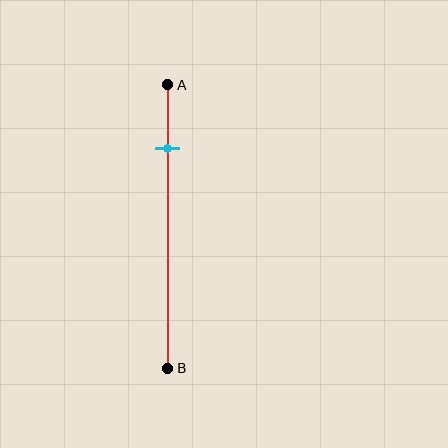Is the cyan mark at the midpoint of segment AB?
No, the mark is at about 20% from A, not at the 50% midpoint.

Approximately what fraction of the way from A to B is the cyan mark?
The cyan mark is approximately 20% of the way from A to B.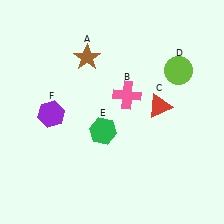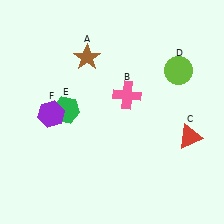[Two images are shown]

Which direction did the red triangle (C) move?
The red triangle (C) moved right.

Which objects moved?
The objects that moved are: the red triangle (C), the green hexagon (E).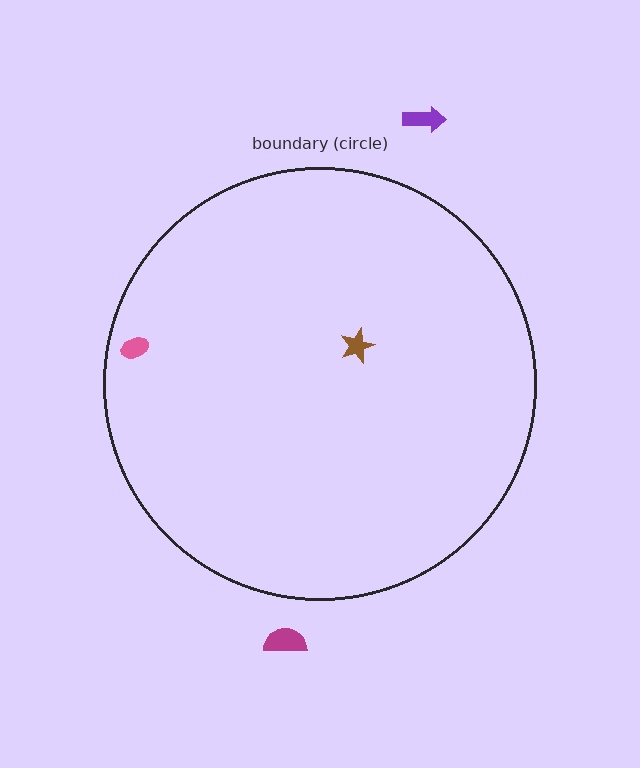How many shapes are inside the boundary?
2 inside, 2 outside.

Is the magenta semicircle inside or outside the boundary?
Outside.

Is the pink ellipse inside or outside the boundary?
Inside.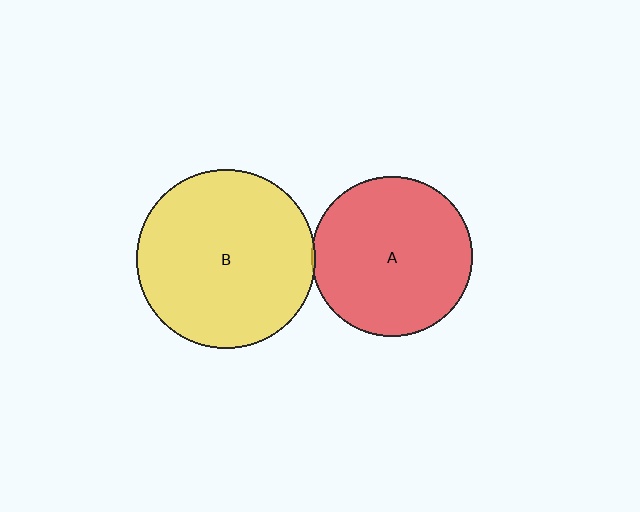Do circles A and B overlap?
Yes.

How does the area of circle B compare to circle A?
Approximately 1.3 times.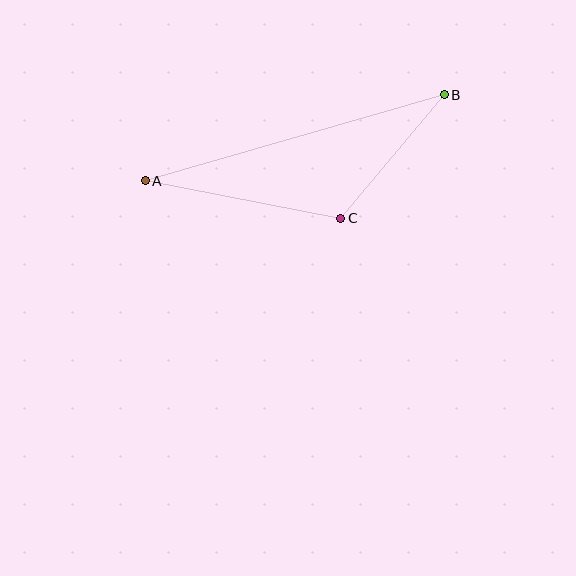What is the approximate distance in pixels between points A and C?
The distance between A and C is approximately 199 pixels.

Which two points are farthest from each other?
Points A and B are farthest from each other.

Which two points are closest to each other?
Points B and C are closest to each other.